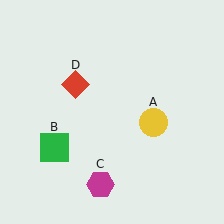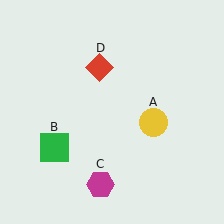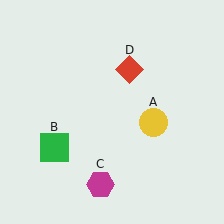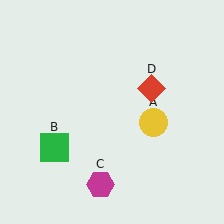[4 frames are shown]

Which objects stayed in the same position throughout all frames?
Yellow circle (object A) and green square (object B) and magenta hexagon (object C) remained stationary.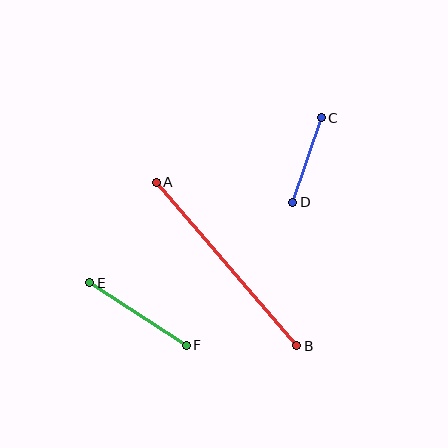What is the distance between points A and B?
The distance is approximately 216 pixels.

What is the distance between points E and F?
The distance is approximately 115 pixels.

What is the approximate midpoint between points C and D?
The midpoint is at approximately (307, 160) pixels.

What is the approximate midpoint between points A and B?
The midpoint is at approximately (226, 264) pixels.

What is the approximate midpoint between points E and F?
The midpoint is at approximately (138, 314) pixels.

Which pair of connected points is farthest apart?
Points A and B are farthest apart.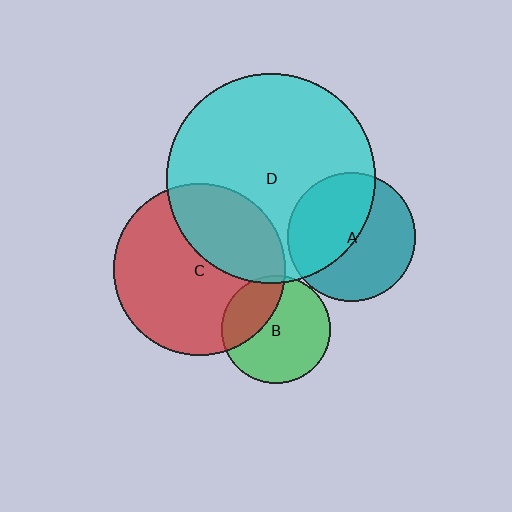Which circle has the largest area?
Circle D (cyan).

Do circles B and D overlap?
Yes.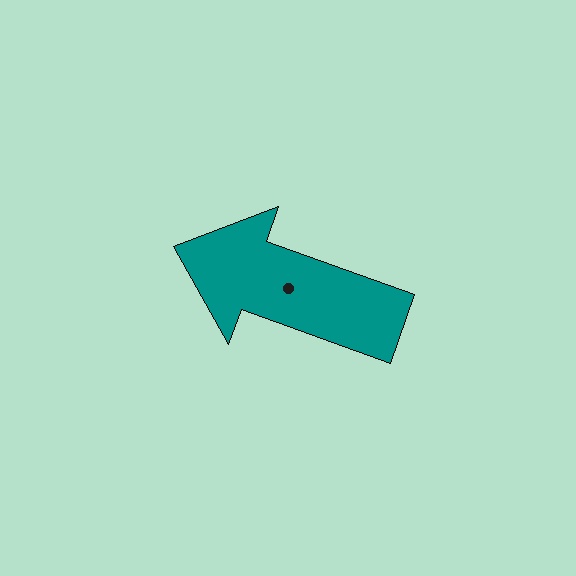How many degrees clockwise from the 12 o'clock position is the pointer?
Approximately 290 degrees.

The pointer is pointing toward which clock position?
Roughly 10 o'clock.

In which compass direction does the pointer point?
West.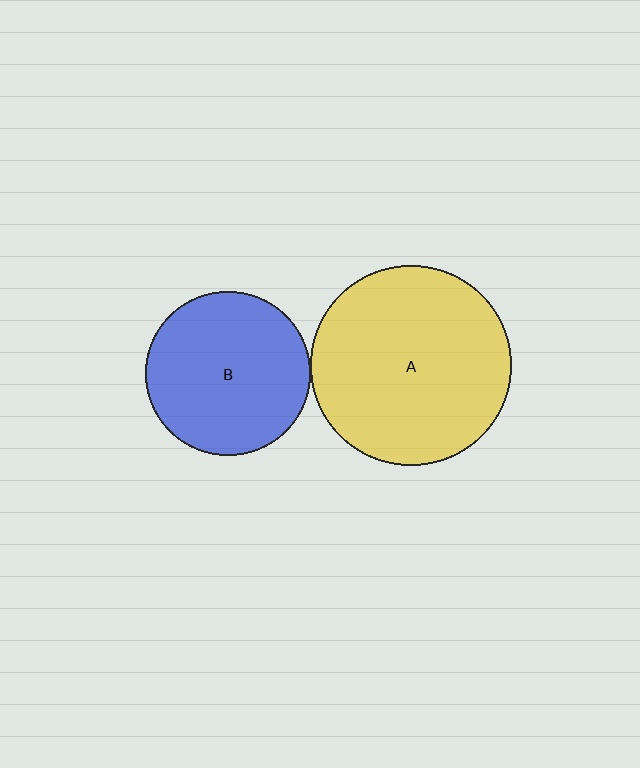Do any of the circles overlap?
No, none of the circles overlap.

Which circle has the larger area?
Circle A (yellow).